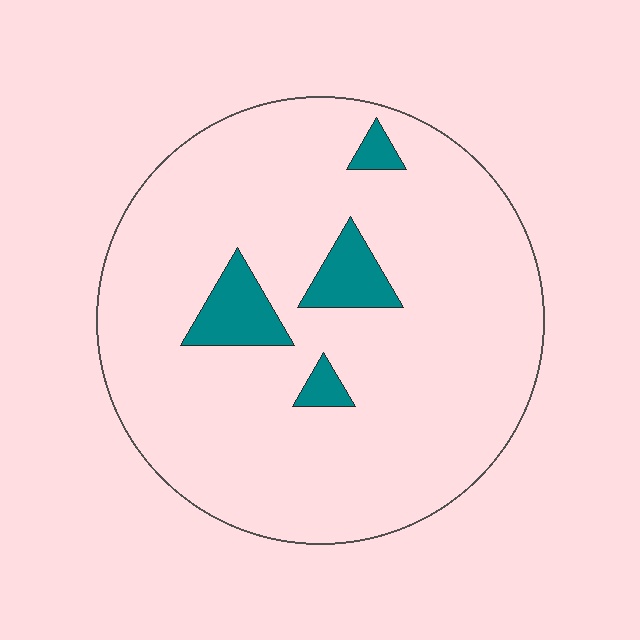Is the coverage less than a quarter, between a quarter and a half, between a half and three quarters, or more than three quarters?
Less than a quarter.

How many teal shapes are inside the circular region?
4.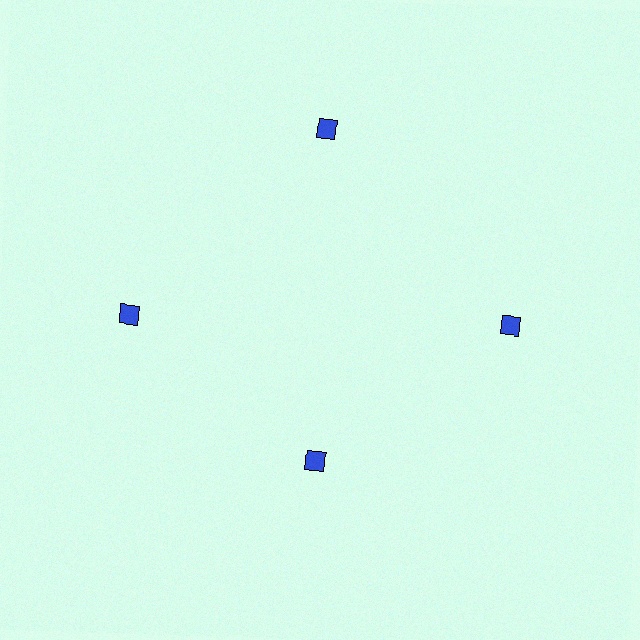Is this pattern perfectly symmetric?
No. The 4 blue diamonds are arranged in a ring, but one element near the 6 o'clock position is pulled inward toward the center, breaking the 4-fold rotational symmetry.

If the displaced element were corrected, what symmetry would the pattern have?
It would have 4-fold rotational symmetry — the pattern would map onto itself every 90 degrees.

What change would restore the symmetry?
The symmetry would be restored by moving it outward, back onto the ring so that all 4 diamonds sit at equal angles and equal distance from the center.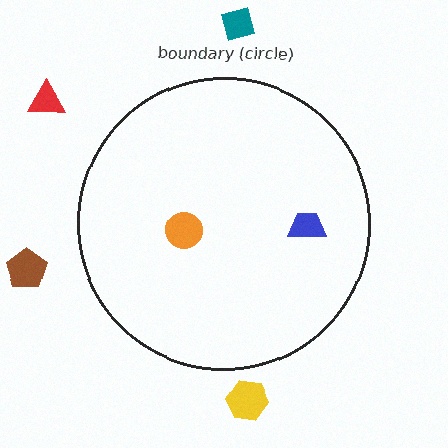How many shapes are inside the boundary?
2 inside, 4 outside.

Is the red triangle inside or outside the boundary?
Outside.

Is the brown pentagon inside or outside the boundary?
Outside.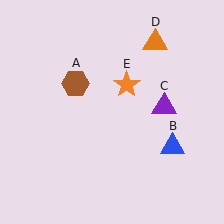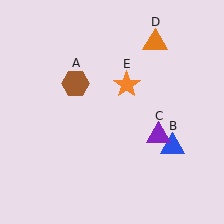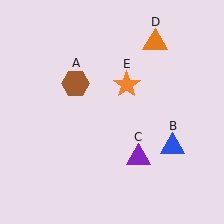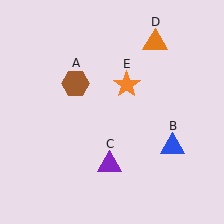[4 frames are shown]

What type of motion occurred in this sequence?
The purple triangle (object C) rotated clockwise around the center of the scene.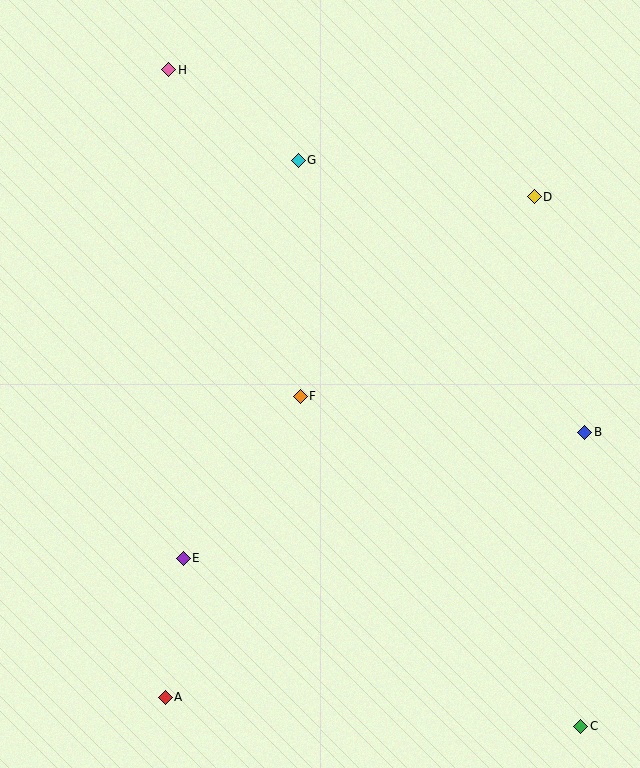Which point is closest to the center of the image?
Point F at (300, 396) is closest to the center.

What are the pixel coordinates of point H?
Point H is at (169, 70).